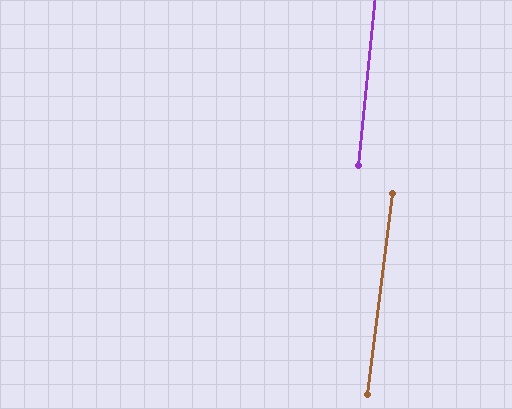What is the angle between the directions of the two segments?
Approximately 1 degree.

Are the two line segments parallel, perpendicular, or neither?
Parallel — their directions differ by only 1.3°.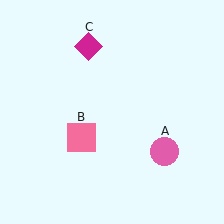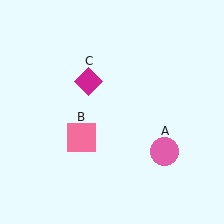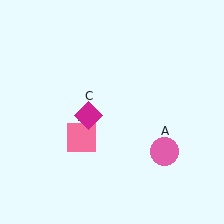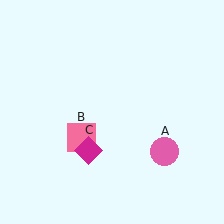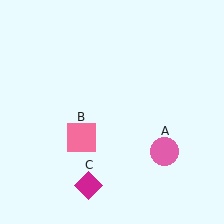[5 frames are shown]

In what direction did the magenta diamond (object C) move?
The magenta diamond (object C) moved down.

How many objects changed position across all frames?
1 object changed position: magenta diamond (object C).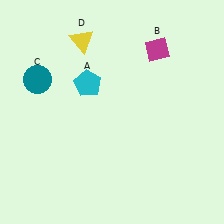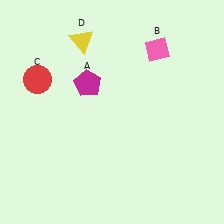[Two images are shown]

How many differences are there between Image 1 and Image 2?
There are 3 differences between the two images.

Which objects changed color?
A changed from cyan to magenta. B changed from magenta to pink. C changed from teal to red.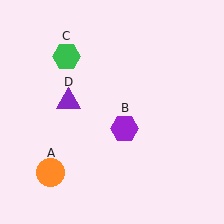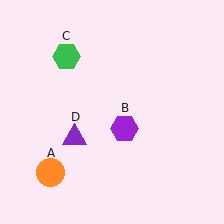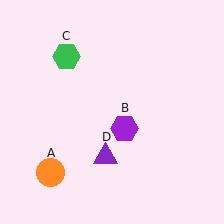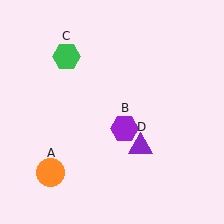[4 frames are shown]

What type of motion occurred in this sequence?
The purple triangle (object D) rotated counterclockwise around the center of the scene.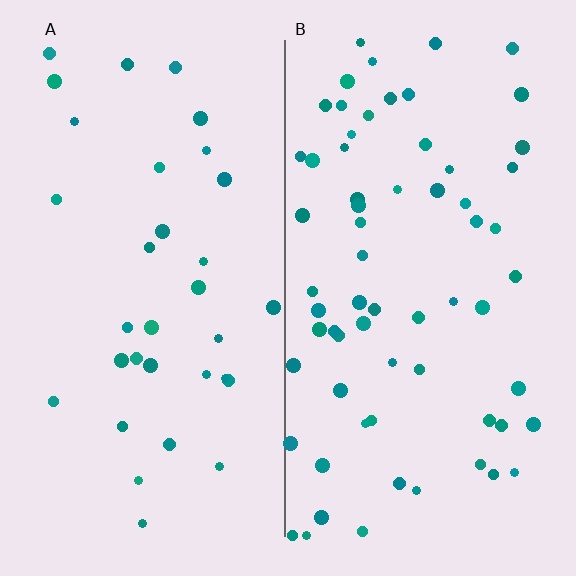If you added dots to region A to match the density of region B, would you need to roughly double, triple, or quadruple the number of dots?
Approximately double.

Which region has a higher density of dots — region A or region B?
B (the right).